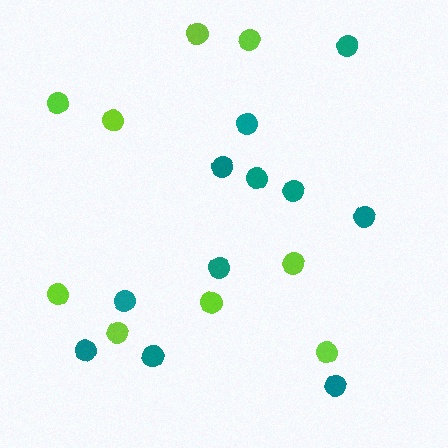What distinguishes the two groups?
There are 2 groups: one group of teal circles (11) and one group of lime circles (9).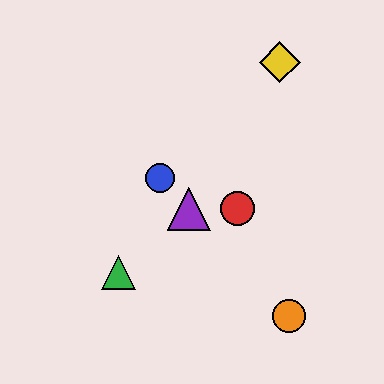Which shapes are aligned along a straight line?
The blue circle, the purple triangle, the orange circle are aligned along a straight line.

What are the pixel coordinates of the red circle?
The red circle is at (237, 208).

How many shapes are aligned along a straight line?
3 shapes (the blue circle, the purple triangle, the orange circle) are aligned along a straight line.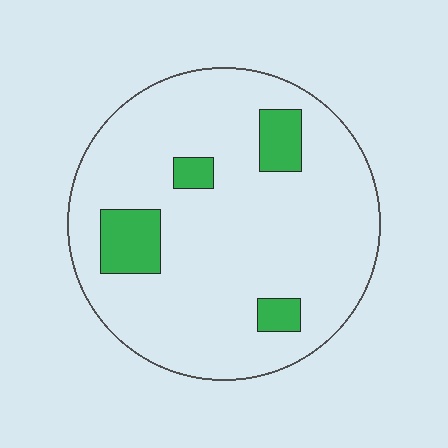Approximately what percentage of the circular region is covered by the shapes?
Approximately 10%.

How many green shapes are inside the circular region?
4.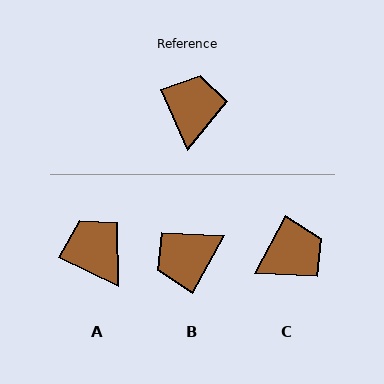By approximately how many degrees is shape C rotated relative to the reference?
Approximately 52 degrees clockwise.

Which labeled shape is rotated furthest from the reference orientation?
B, about 127 degrees away.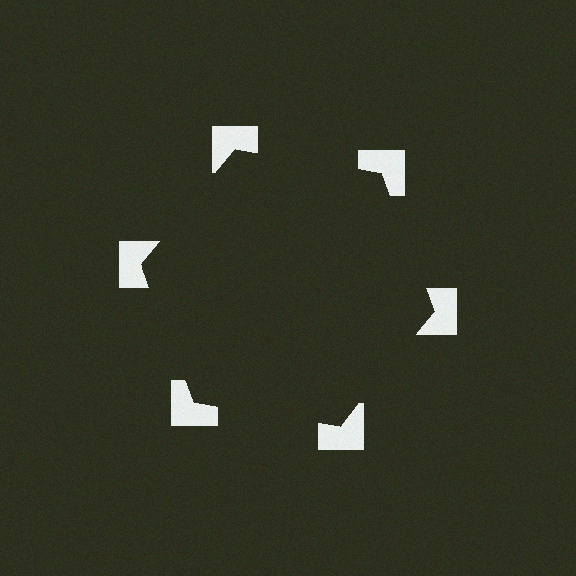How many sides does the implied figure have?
6 sides.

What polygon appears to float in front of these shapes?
An illusory hexagon — its edges are inferred from the aligned wedge cuts in the notched squares, not physically drawn.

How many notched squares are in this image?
There are 6 — one at each vertex of the illusory hexagon.